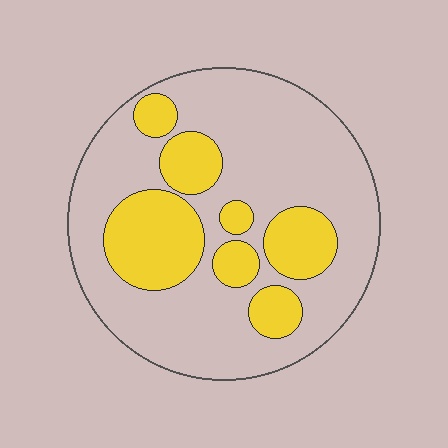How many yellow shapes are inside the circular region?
7.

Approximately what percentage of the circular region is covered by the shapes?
Approximately 30%.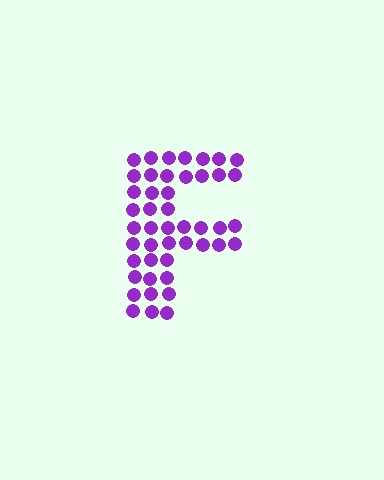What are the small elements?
The small elements are circles.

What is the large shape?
The large shape is the letter F.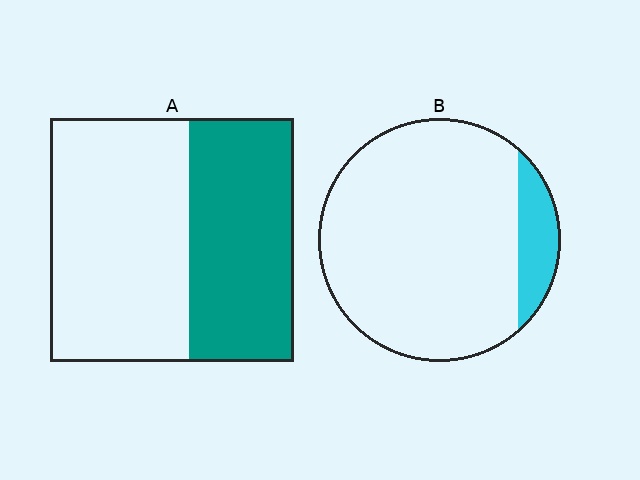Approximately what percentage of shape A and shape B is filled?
A is approximately 45% and B is approximately 10%.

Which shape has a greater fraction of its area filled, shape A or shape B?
Shape A.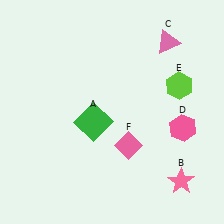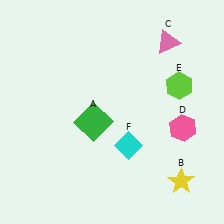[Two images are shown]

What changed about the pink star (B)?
In Image 1, B is pink. In Image 2, it changed to yellow.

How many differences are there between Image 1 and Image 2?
There are 2 differences between the two images.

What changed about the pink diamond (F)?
In Image 1, F is pink. In Image 2, it changed to cyan.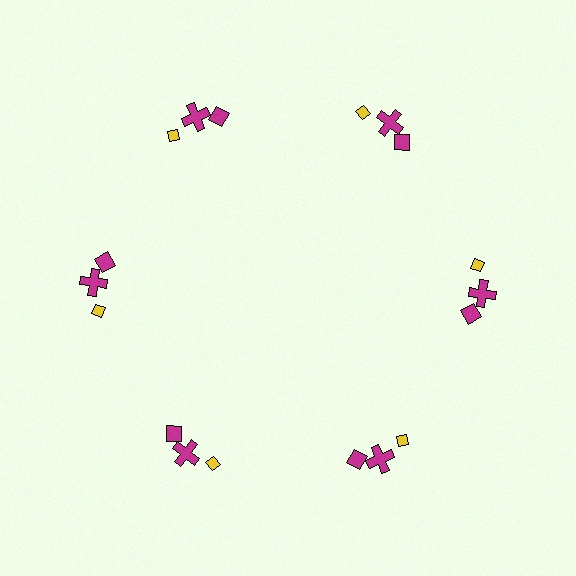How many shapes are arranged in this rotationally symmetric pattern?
There are 18 shapes, arranged in 6 groups of 3.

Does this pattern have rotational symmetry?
Yes, this pattern has 6-fold rotational symmetry. It looks the same after rotating 60 degrees around the center.